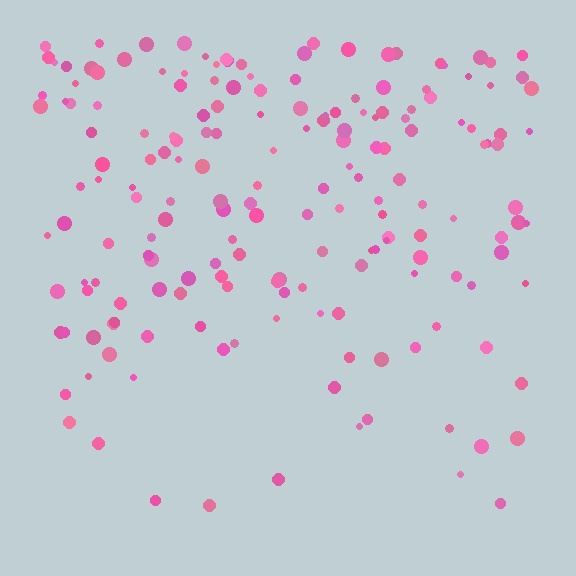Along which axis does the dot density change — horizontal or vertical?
Vertical.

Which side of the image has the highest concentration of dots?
The top.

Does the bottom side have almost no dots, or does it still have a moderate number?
Still a moderate number, just noticeably fewer than the top.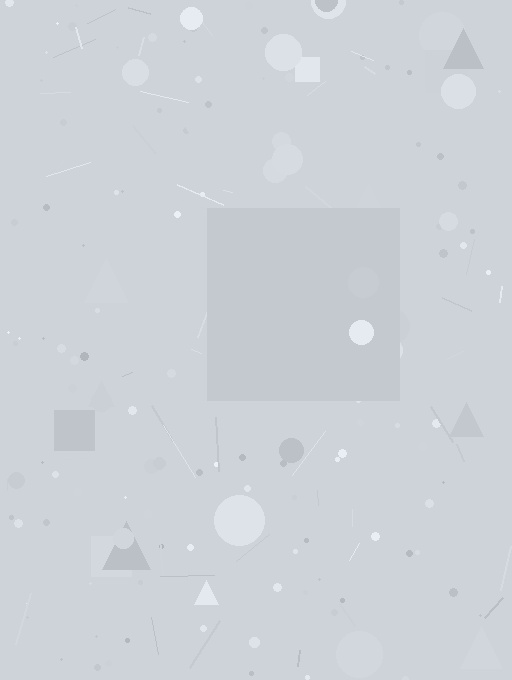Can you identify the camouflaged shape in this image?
The camouflaged shape is a square.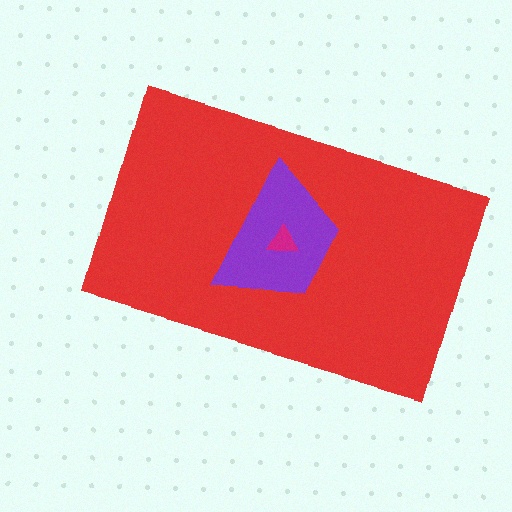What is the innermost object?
The magenta triangle.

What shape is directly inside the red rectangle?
The purple trapezoid.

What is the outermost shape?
The red rectangle.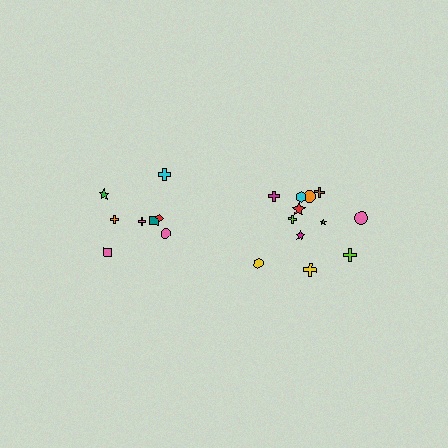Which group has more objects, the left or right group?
The right group.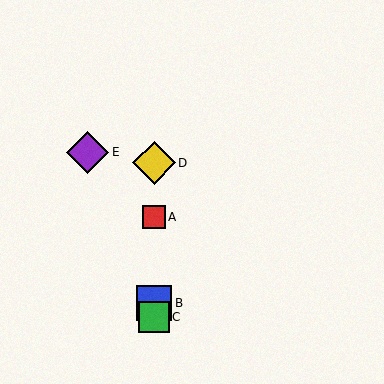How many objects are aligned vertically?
4 objects (A, B, C, D) are aligned vertically.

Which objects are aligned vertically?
Objects A, B, C, D are aligned vertically.